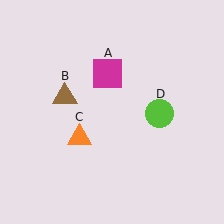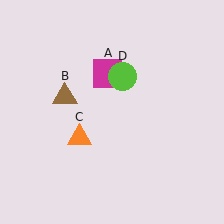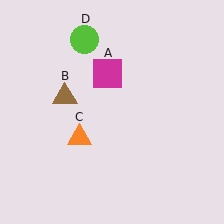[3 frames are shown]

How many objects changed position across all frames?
1 object changed position: lime circle (object D).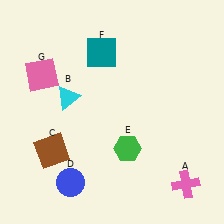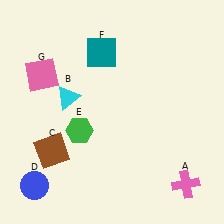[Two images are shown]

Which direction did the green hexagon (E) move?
The green hexagon (E) moved left.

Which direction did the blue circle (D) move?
The blue circle (D) moved left.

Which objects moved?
The objects that moved are: the blue circle (D), the green hexagon (E).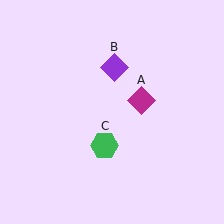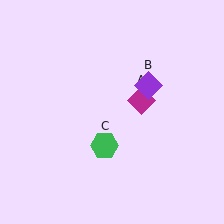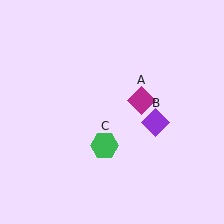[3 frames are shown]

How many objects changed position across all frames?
1 object changed position: purple diamond (object B).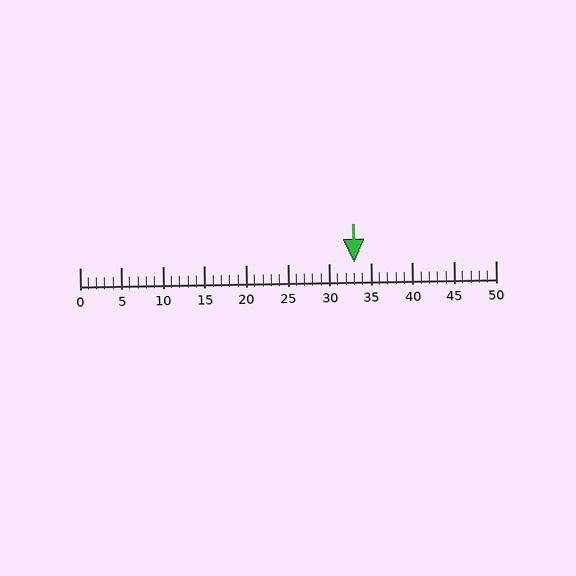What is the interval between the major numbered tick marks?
The major tick marks are spaced 5 units apart.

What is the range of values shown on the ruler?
The ruler shows values from 0 to 50.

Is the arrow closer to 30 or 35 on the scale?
The arrow is closer to 35.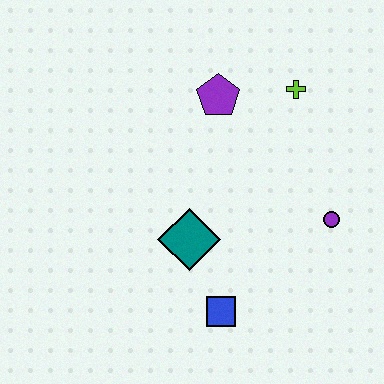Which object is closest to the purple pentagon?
The lime cross is closest to the purple pentagon.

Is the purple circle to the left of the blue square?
No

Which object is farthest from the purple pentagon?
The blue square is farthest from the purple pentagon.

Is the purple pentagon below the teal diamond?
No